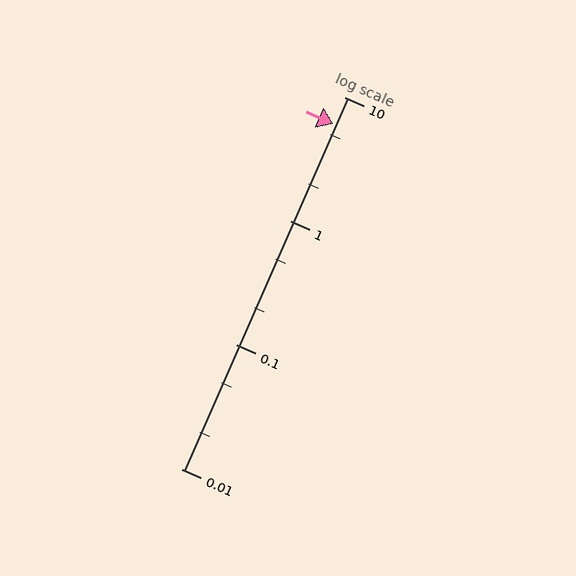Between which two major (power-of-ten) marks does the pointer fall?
The pointer is between 1 and 10.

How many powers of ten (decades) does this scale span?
The scale spans 3 decades, from 0.01 to 10.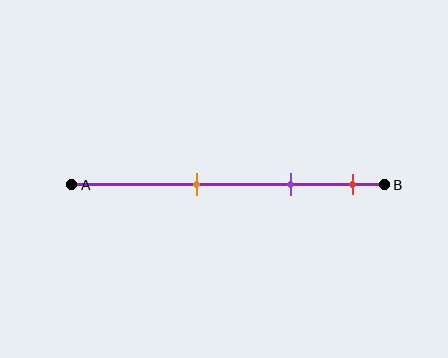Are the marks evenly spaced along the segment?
Yes, the marks are approximately evenly spaced.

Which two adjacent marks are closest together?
The purple and red marks are the closest adjacent pair.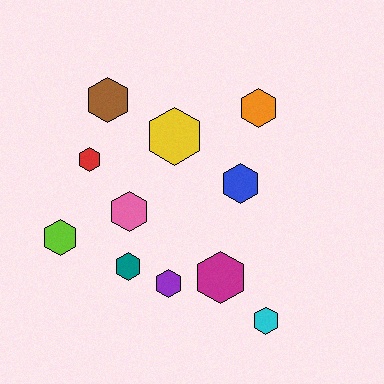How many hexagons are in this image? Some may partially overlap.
There are 11 hexagons.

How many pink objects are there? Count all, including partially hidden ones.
There is 1 pink object.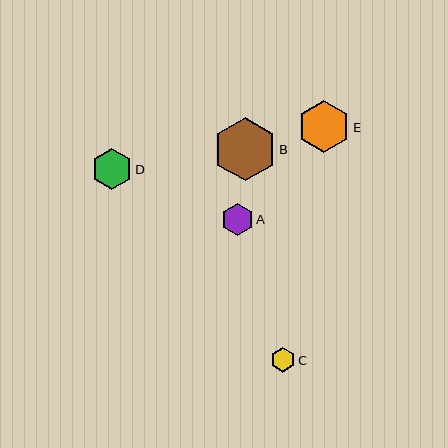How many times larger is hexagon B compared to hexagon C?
Hexagon B is approximately 2.5 times the size of hexagon C.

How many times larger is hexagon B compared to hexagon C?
Hexagon B is approximately 2.5 times the size of hexagon C.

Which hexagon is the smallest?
Hexagon C is the smallest with a size of approximately 25 pixels.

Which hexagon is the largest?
Hexagon B is the largest with a size of approximately 63 pixels.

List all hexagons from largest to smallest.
From largest to smallest: B, E, D, A, C.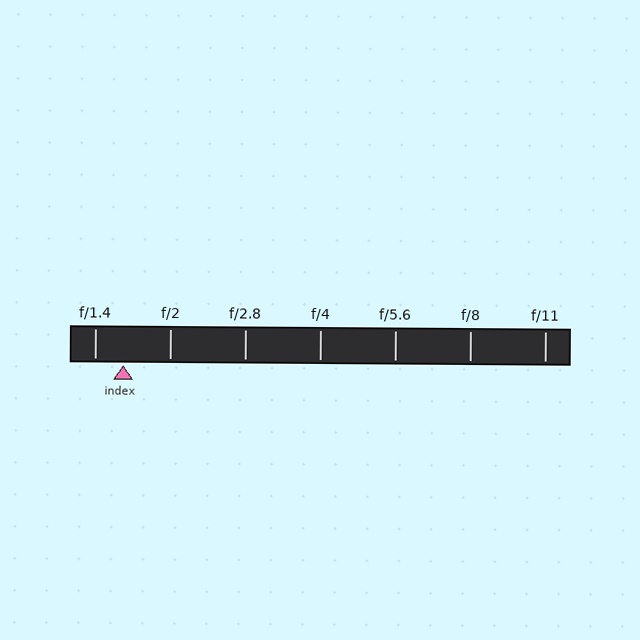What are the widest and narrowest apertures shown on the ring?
The widest aperture shown is f/1.4 and the narrowest is f/11.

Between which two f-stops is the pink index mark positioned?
The index mark is between f/1.4 and f/2.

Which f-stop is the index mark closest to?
The index mark is closest to f/1.4.